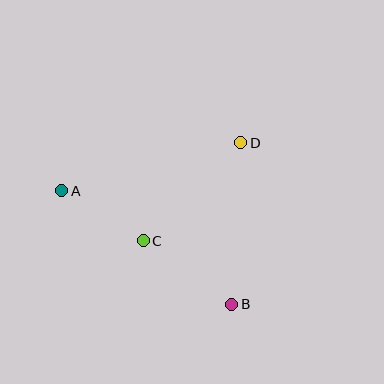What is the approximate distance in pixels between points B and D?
The distance between B and D is approximately 161 pixels.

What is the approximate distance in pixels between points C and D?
The distance between C and D is approximately 139 pixels.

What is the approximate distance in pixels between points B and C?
The distance between B and C is approximately 109 pixels.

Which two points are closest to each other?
Points A and C are closest to each other.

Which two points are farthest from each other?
Points A and B are farthest from each other.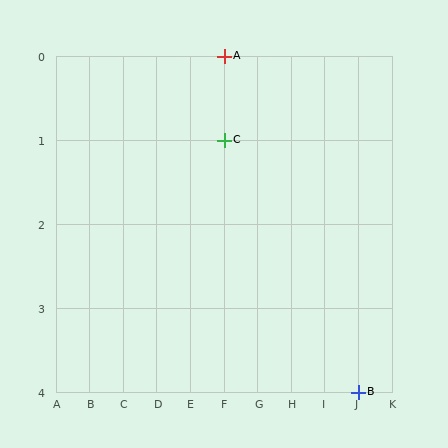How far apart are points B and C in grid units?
Points B and C are 4 columns and 3 rows apart (about 5.0 grid units diagonally).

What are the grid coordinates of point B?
Point B is at grid coordinates (J, 4).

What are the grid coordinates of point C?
Point C is at grid coordinates (F, 1).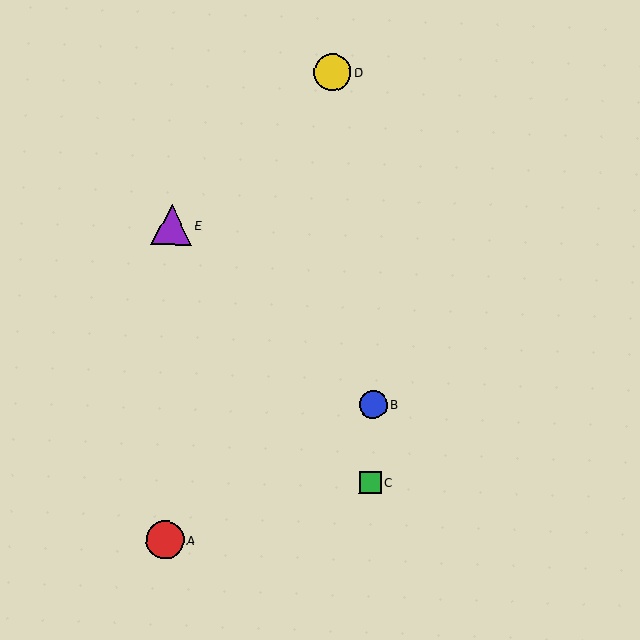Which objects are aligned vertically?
Objects B, C are aligned vertically.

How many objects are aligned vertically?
2 objects (B, C) are aligned vertically.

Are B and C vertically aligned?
Yes, both are at x≈373.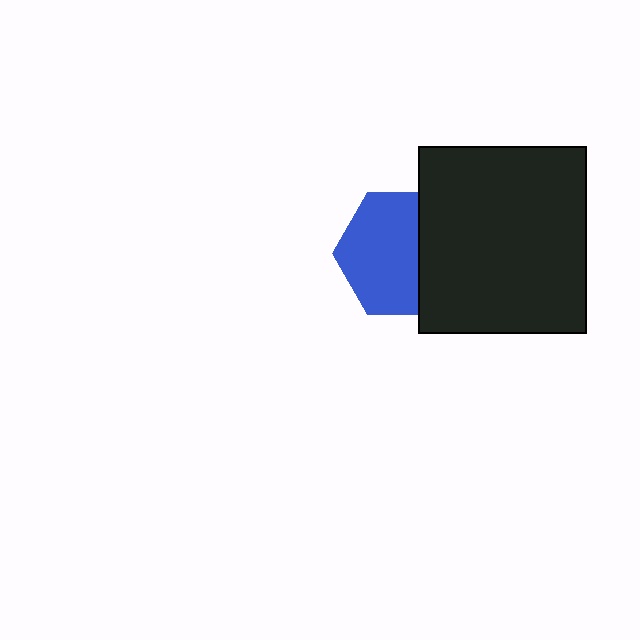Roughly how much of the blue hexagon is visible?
About half of it is visible (roughly 64%).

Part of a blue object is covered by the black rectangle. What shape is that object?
It is a hexagon.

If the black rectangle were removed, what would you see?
You would see the complete blue hexagon.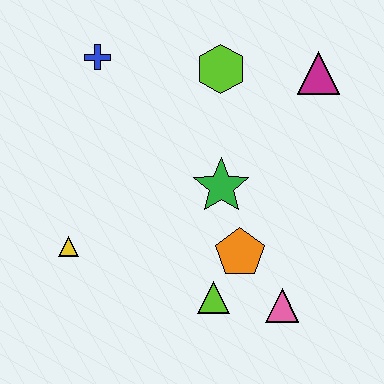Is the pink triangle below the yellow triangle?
Yes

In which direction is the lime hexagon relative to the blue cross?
The lime hexagon is to the right of the blue cross.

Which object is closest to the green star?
The orange pentagon is closest to the green star.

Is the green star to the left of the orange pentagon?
Yes